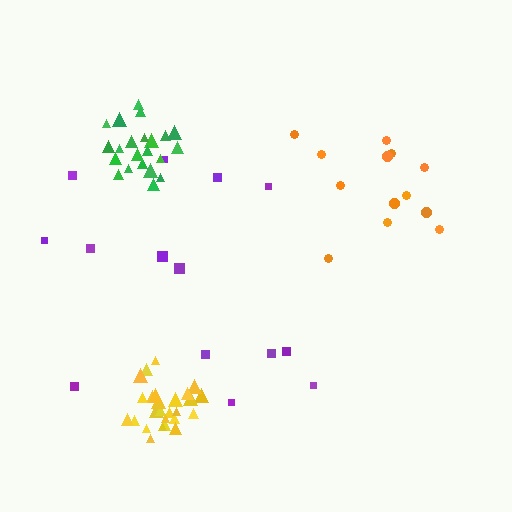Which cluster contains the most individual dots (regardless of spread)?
Yellow (26).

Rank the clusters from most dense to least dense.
yellow, green, orange, purple.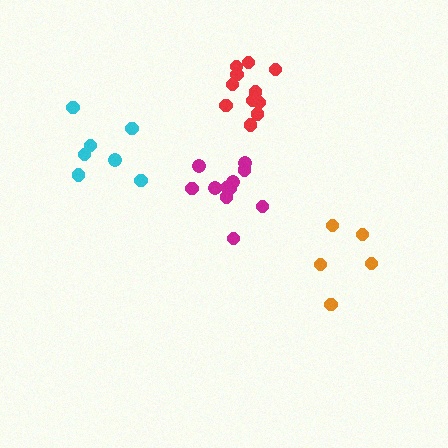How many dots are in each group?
Group 1: 5 dots, Group 2: 11 dots, Group 3: 11 dots, Group 4: 7 dots (34 total).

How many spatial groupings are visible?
There are 4 spatial groupings.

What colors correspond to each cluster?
The clusters are colored: orange, magenta, red, cyan.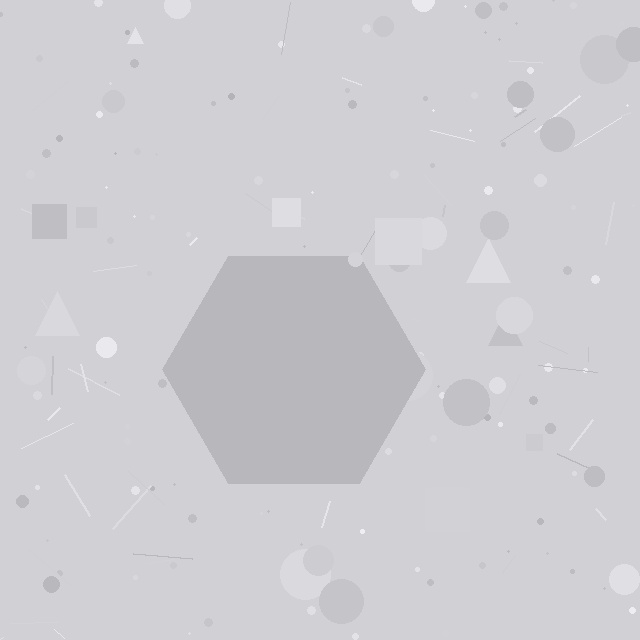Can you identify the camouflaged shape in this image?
The camouflaged shape is a hexagon.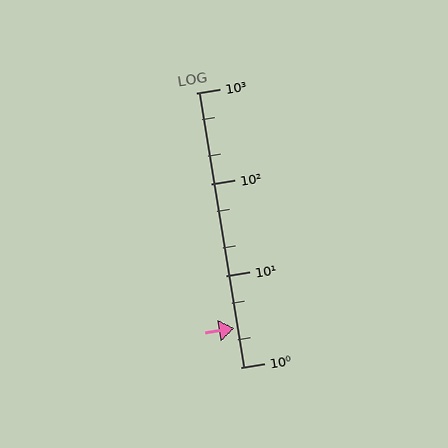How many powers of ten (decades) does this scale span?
The scale spans 3 decades, from 1 to 1000.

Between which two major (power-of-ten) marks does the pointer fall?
The pointer is between 1 and 10.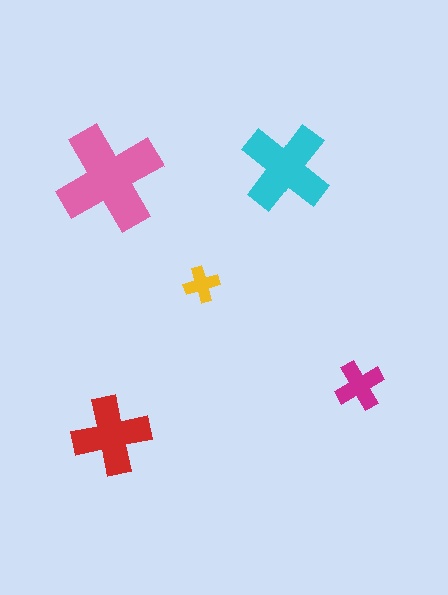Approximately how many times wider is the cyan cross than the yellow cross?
About 2.5 times wider.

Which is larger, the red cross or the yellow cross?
The red one.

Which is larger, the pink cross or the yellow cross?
The pink one.